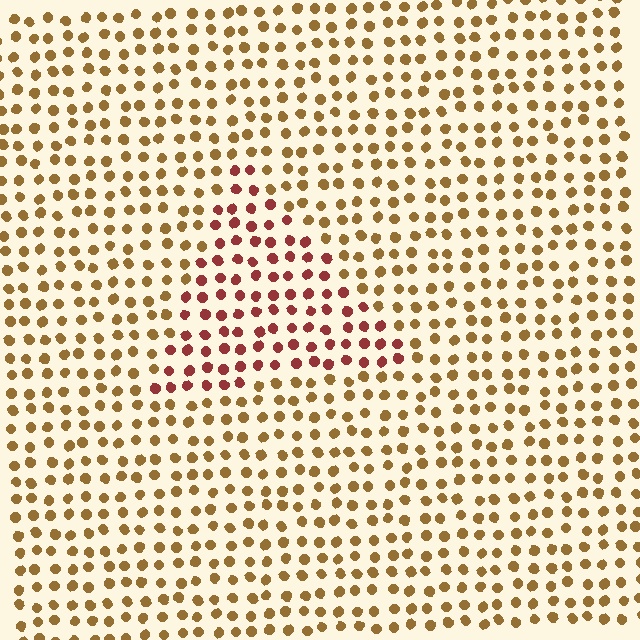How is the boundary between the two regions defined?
The boundary is defined purely by a slight shift in hue (about 39 degrees). Spacing, size, and orientation are identical on both sides.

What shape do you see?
I see a triangle.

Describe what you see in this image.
The image is filled with small brown elements in a uniform arrangement. A triangle-shaped region is visible where the elements are tinted to a slightly different hue, forming a subtle color boundary.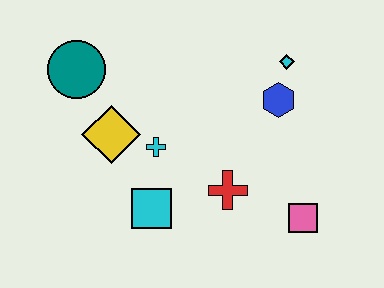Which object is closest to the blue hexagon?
The cyan diamond is closest to the blue hexagon.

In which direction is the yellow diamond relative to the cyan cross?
The yellow diamond is to the left of the cyan cross.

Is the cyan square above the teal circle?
No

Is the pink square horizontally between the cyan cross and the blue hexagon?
No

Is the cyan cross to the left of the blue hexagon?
Yes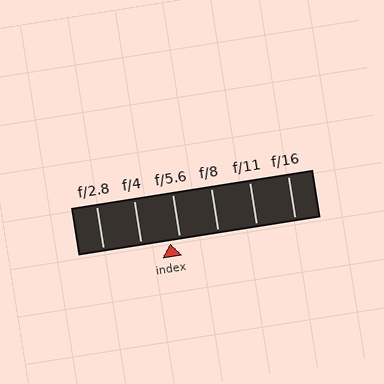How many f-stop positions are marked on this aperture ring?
There are 6 f-stop positions marked.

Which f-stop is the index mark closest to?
The index mark is closest to f/5.6.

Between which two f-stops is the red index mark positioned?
The index mark is between f/4 and f/5.6.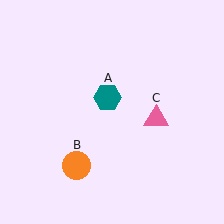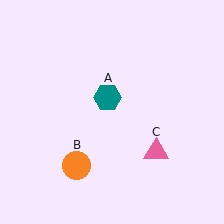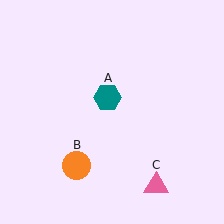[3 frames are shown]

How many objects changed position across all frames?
1 object changed position: pink triangle (object C).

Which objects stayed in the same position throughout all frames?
Teal hexagon (object A) and orange circle (object B) remained stationary.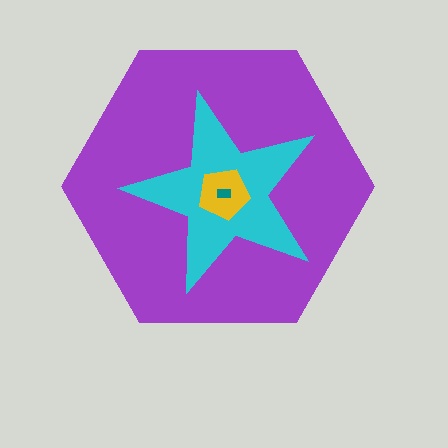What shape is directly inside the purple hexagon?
The cyan star.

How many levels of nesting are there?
4.